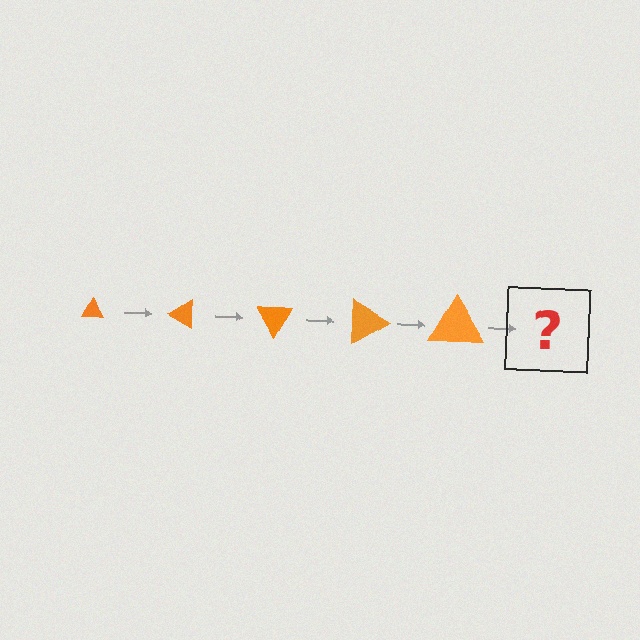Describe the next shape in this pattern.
It should be a triangle, larger than the previous one and rotated 150 degrees from the start.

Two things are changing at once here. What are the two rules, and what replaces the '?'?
The two rules are that the triangle grows larger each step and it rotates 30 degrees each step. The '?' should be a triangle, larger than the previous one and rotated 150 degrees from the start.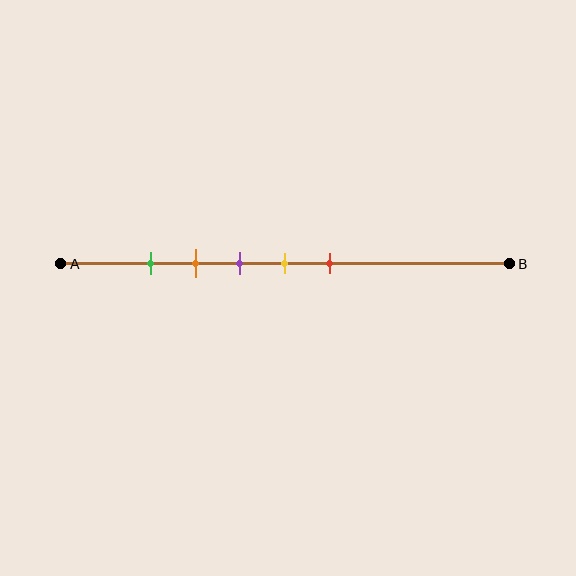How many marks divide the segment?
There are 5 marks dividing the segment.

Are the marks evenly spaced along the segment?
Yes, the marks are approximately evenly spaced.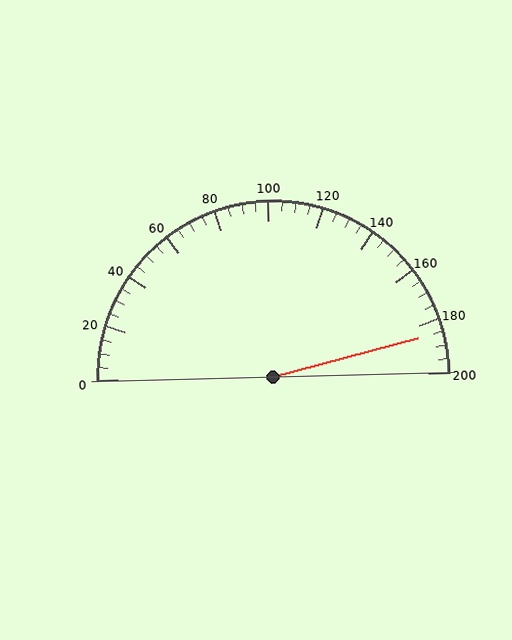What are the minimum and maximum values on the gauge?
The gauge ranges from 0 to 200.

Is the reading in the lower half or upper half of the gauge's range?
The reading is in the upper half of the range (0 to 200).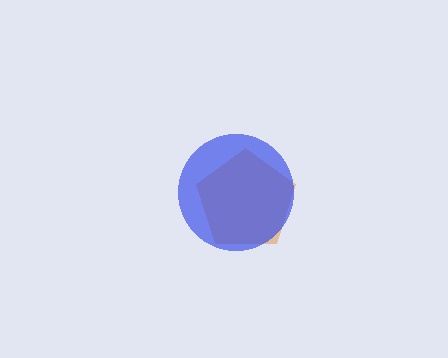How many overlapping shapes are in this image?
There are 2 overlapping shapes in the image.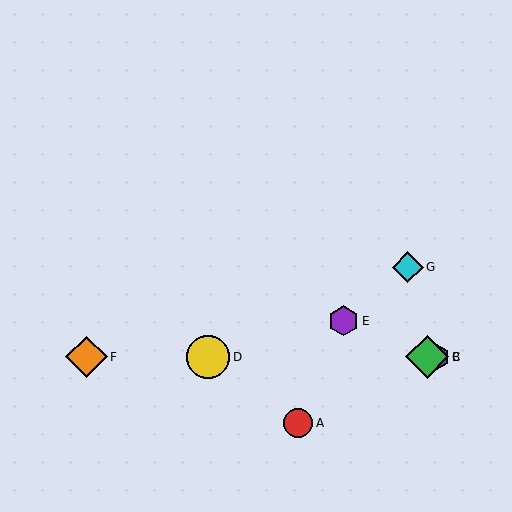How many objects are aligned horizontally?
4 objects (B, C, D, F) are aligned horizontally.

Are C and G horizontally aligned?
No, C is at y≈357 and G is at y≈267.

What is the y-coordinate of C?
Object C is at y≈357.